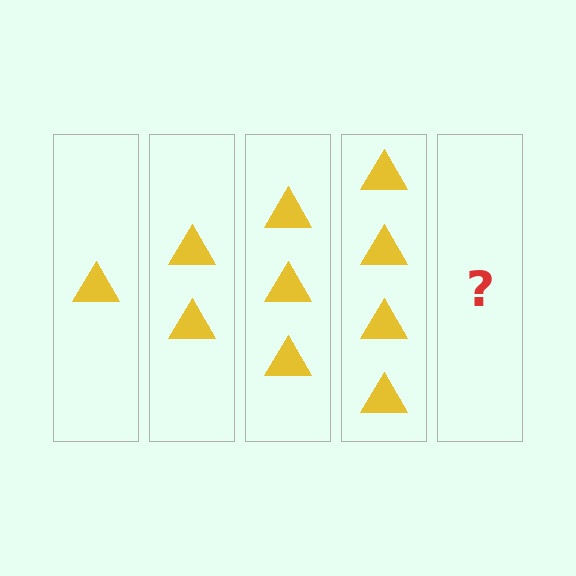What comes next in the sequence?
The next element should be 5 triangles.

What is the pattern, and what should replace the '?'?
The pattern is that each step adds one more triangle. The '?' should be 5 triangles.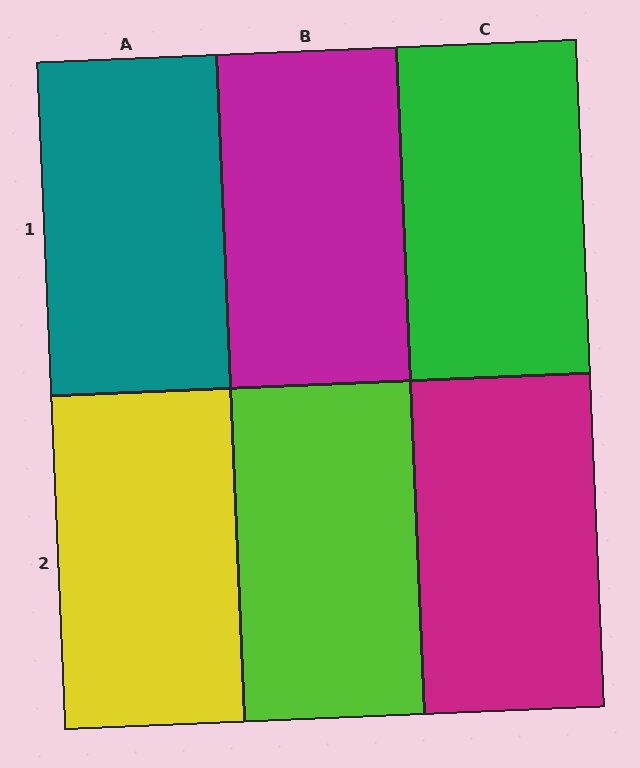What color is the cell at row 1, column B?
Magenta.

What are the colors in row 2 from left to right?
Yellow, lime, magenta.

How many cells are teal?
1 cell is teal.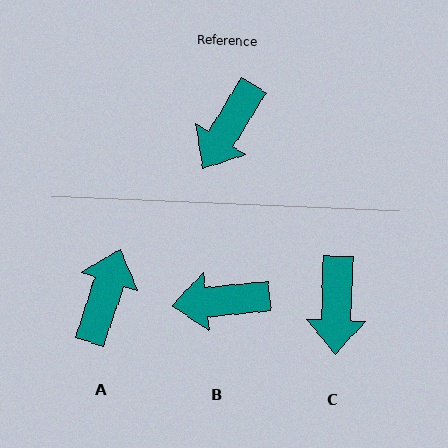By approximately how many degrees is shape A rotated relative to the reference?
Approximately 167 degrees clockwise.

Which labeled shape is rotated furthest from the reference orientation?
A, about 167 degrees away.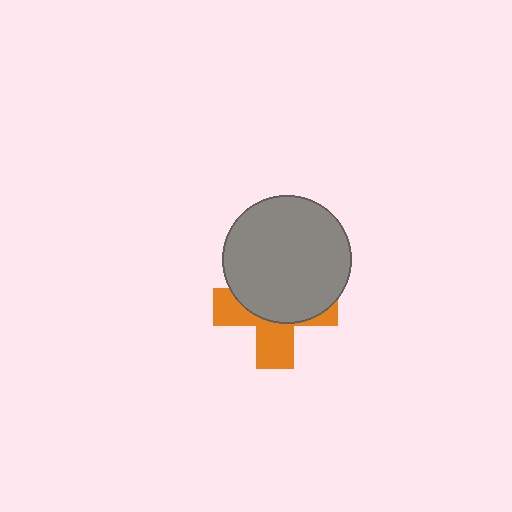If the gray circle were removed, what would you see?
You would see the complete orange cross.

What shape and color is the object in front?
The object in front is a gray circle.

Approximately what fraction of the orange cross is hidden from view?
Roughly 58% of the orange cross is hidden behind the gray circle.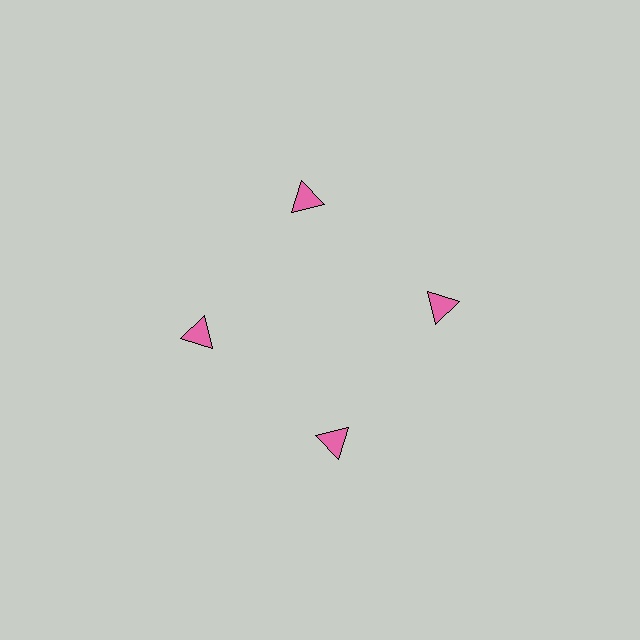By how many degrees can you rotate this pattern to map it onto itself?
The pattern maps onto itself every 90 degrees of rotation.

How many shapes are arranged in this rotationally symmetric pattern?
There are 4 shapes, arranged in 4 groups of 1.